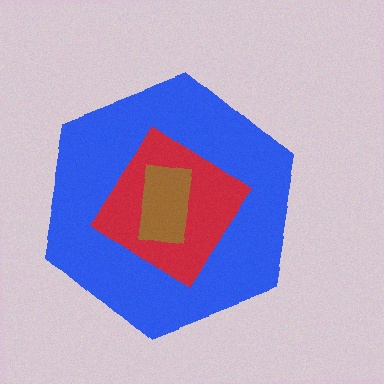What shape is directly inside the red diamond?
The brown rectangle.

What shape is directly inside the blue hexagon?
The red diamond.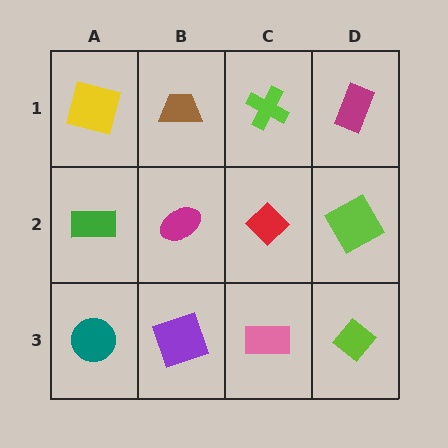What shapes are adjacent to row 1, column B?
A magenta ellipse (row 2, column B), a yellow square (row 1, column A), a lime cross (row 1, column C).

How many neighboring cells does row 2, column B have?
4.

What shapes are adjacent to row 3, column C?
A red diamond (row 2, column C), a purple square (row 3, column B), a lime diamond (row 3, column D).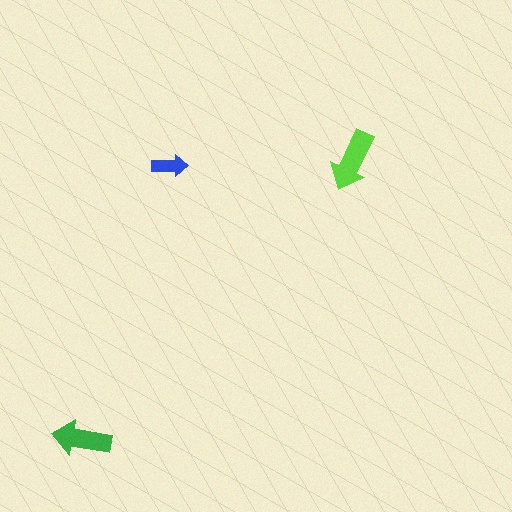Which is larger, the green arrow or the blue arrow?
The green one.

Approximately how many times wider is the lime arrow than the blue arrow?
About 1.5 times wider.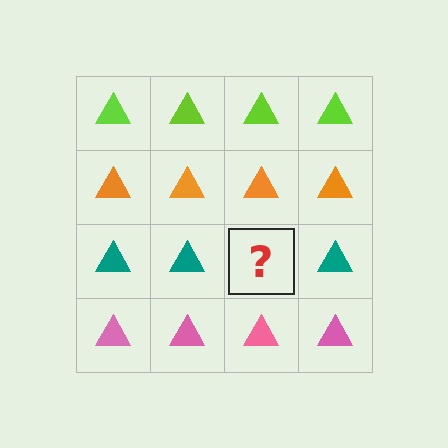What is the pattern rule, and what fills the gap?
The rule is that each row has a consistent color. The gap should be filled with a teal triangle.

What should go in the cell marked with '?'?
The missing cell should contain a teal triangle.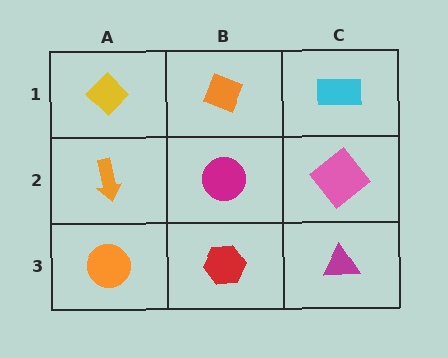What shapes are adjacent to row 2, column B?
An orange diamond (row 1, column B), a red hexagon (row 3, column B), an orange arrow (row 2, column A), a pink diamond (row 2, column C).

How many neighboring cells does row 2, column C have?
3.